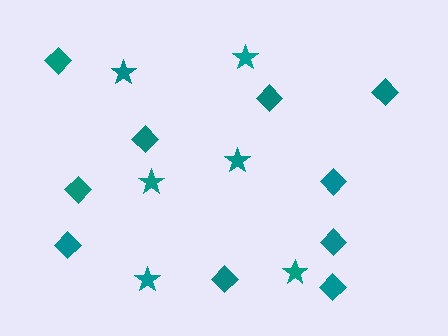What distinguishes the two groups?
There are 2 groups: one group of stars (6) and one group of diamonds (10).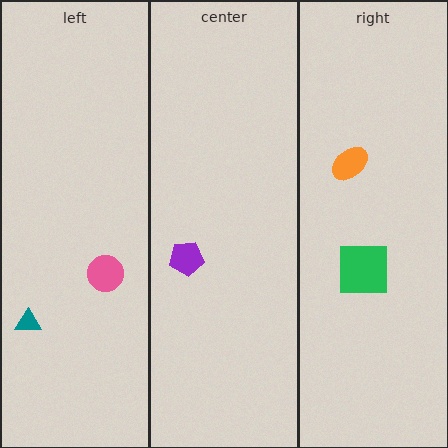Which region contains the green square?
The right region.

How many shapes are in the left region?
2.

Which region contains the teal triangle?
The left region.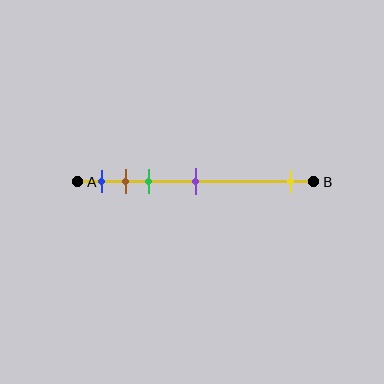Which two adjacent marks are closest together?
The brown and green marks are the closest adjacent pair.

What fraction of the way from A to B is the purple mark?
The purple mark is approximately 50% (0.5) of the way from A to B.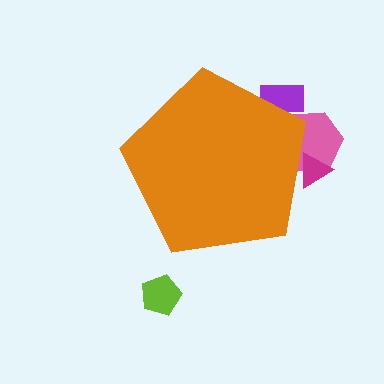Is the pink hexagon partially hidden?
Yes, the pink hexagon is partially hidden behind the orange pentagon.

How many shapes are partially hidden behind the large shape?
3 shapes are partially hidden.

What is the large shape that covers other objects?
An orange pentagon.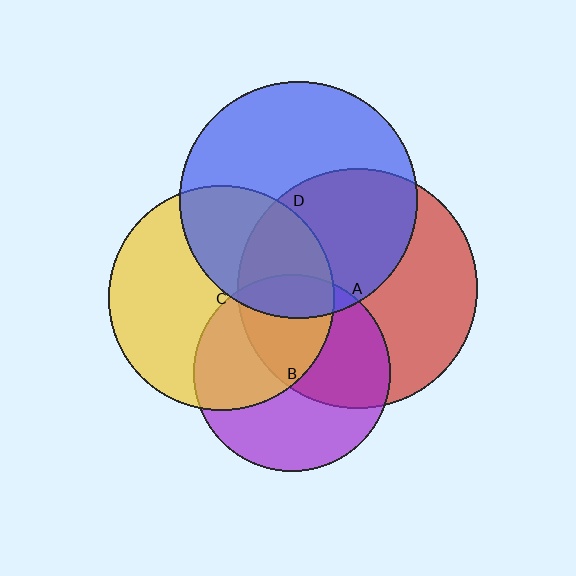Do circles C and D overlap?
Yes.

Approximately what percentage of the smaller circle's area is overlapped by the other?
Approximately 35%.